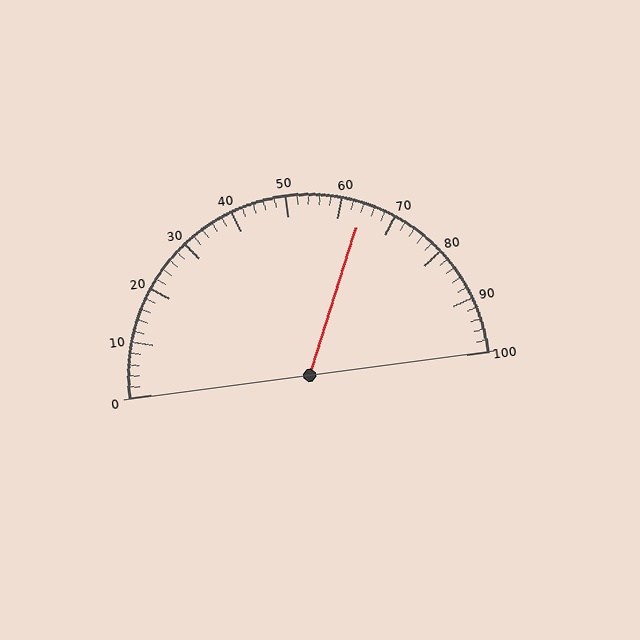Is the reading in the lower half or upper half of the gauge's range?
The reading is in the upper half of the range (0 to 100).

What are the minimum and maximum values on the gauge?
The gauge ranges from 0 to 100.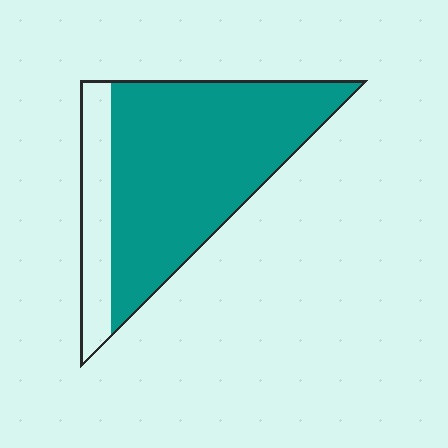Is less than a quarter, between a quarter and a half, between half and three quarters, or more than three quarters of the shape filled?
More than three quarters.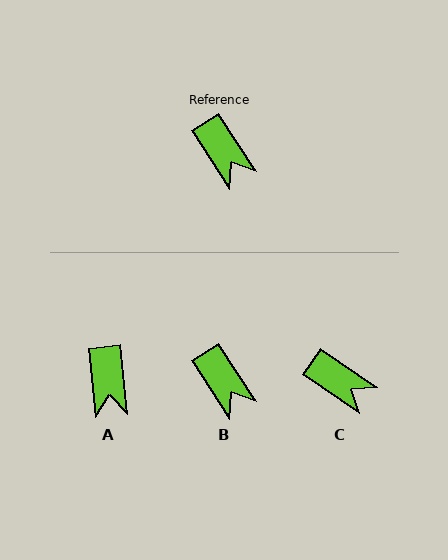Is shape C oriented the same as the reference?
No, it is off by about 23 degrees.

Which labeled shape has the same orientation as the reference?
B.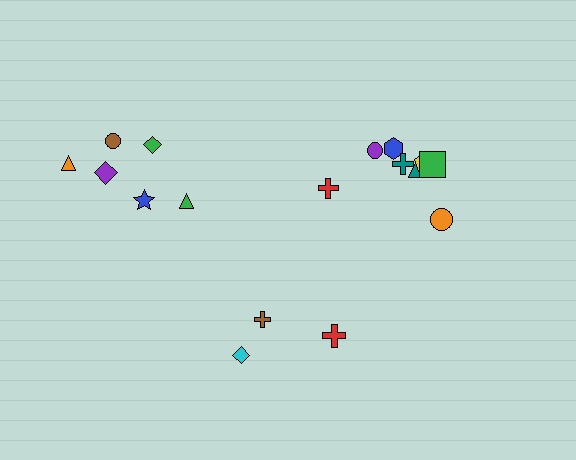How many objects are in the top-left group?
There are 6 objects.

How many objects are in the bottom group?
There are 3 objects.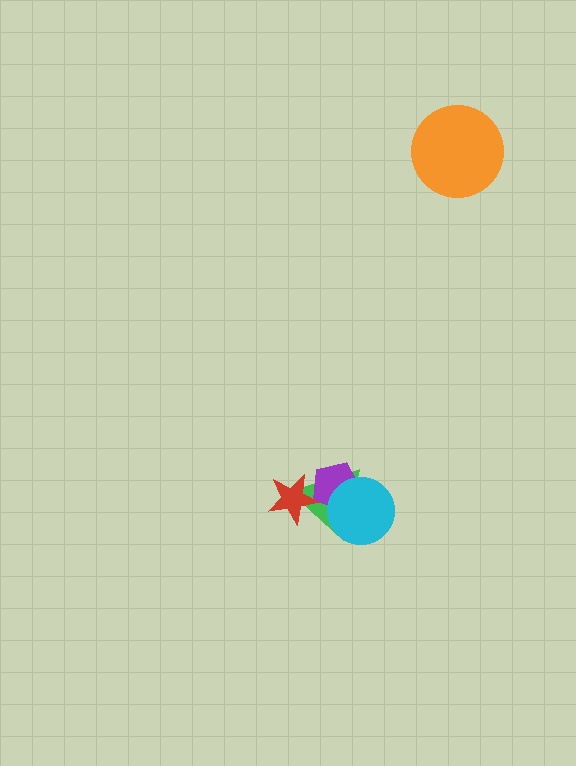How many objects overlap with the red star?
2 objects overlap with the red star.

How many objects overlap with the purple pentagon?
3 objects overlap with the purple pentagon.